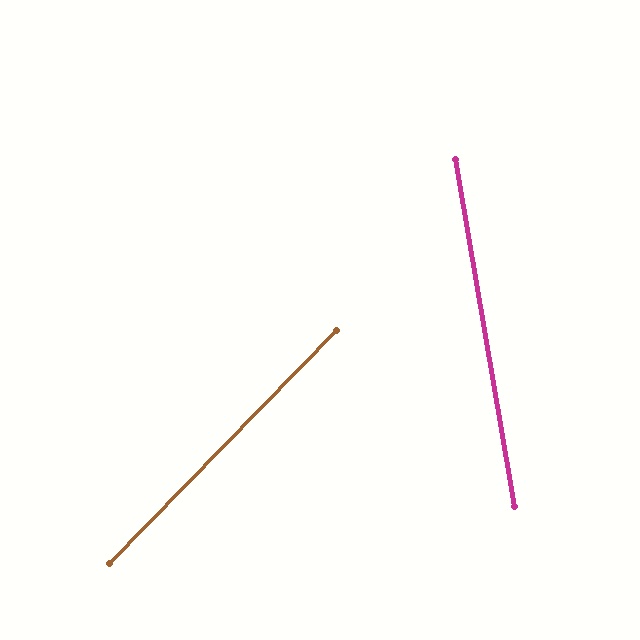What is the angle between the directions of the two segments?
Approximately 54 degrees.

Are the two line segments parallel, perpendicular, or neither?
Neither parallel nor perpendicular — they differ by about 54°.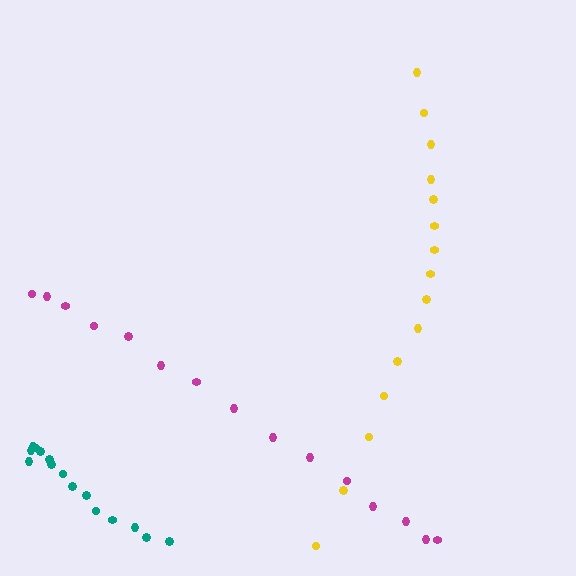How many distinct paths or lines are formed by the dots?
There are 3 distinct paths.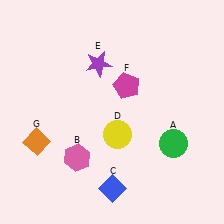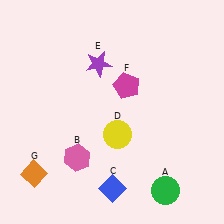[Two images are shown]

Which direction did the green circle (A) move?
The green circle (A) moved down.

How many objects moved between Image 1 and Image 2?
2 objects moved between the two images.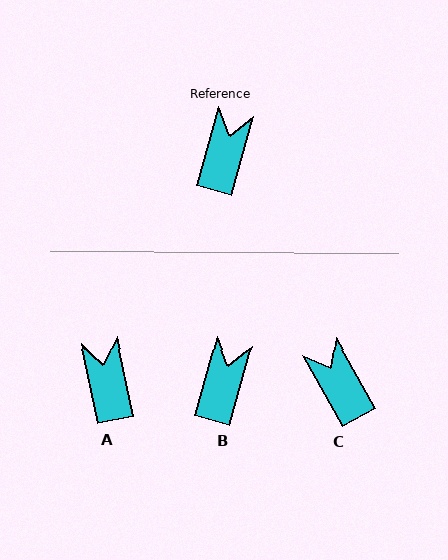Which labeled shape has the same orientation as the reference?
B.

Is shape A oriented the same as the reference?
No, it is off by about 27 degrees.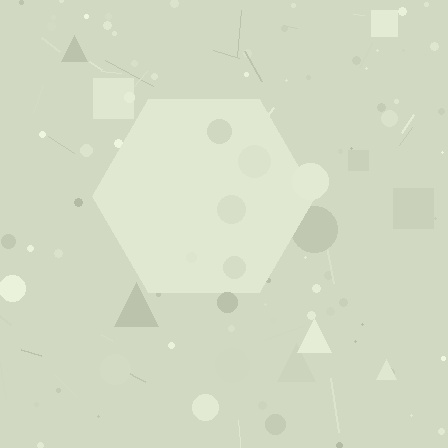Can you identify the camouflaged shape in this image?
The camouflaged shape is a hexagon.